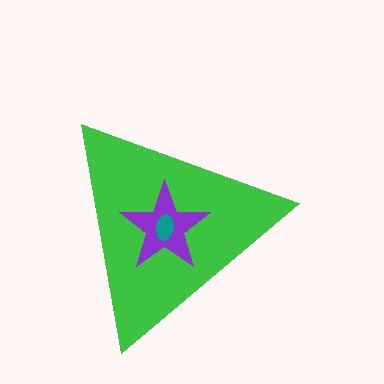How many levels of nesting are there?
3.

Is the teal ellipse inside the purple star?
Yes.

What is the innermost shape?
The teal ellipse.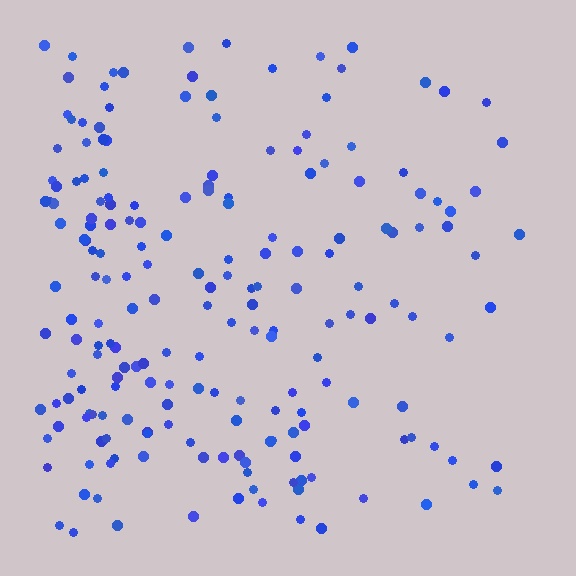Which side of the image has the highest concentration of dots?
The left.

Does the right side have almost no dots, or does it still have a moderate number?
Still a moderate number, just noticeably fewer than the left.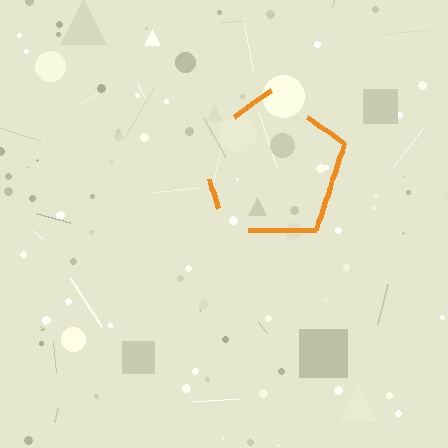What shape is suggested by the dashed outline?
The dashed outline suggests a pentagon.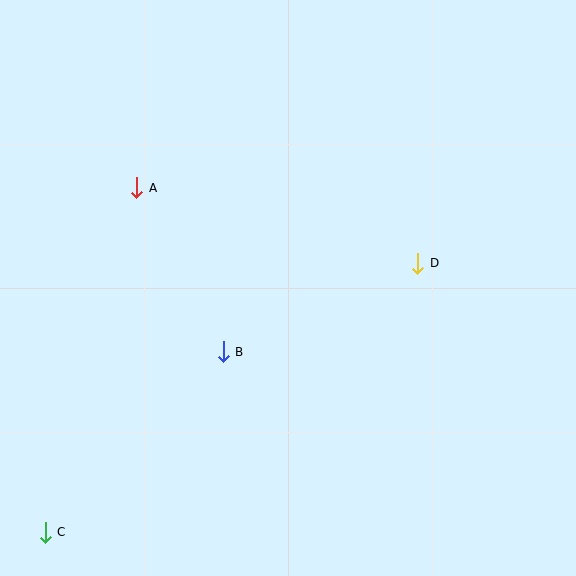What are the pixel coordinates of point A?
Point A is at (137, 188).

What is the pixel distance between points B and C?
The distance between B and C is 254 pixels.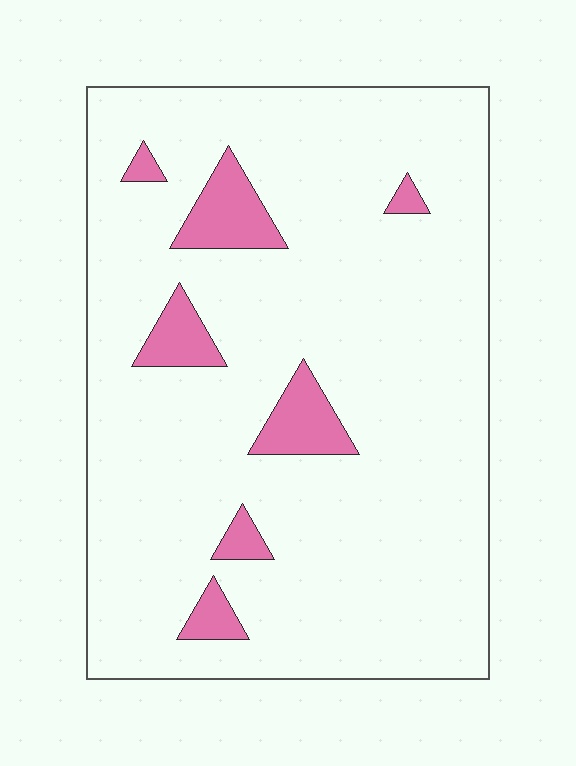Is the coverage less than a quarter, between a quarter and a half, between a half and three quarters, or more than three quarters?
Less than a quarter.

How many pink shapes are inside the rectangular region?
7.